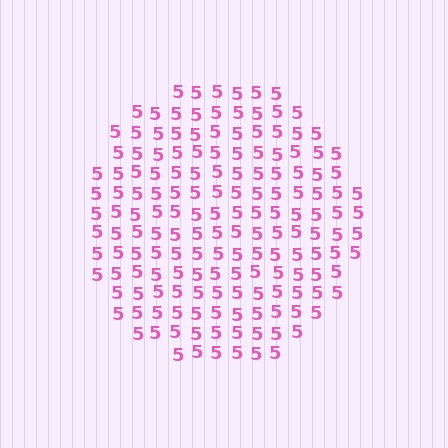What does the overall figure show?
The overall figure shows a circle.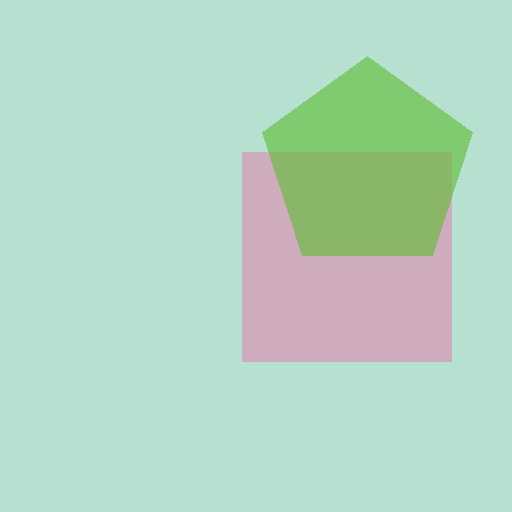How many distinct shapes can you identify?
There are 2 distinct shapes: a pink square, a lime pentagon.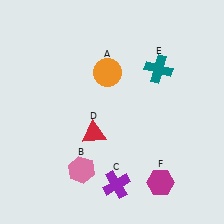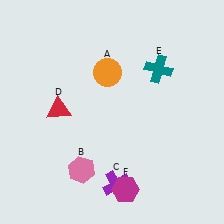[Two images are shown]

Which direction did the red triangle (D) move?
The red triangle (D) moved left.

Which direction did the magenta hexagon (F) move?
The magenta hexagon (F) moved left.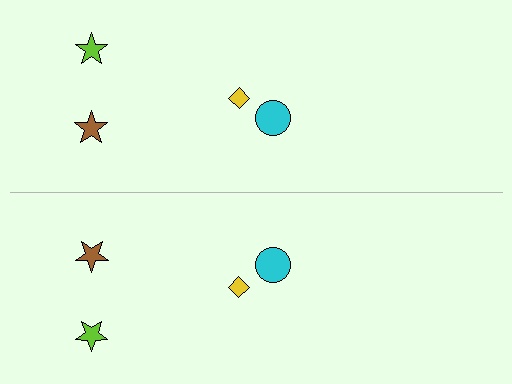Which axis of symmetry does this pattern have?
The pattern has a horizontal axis of symmetry running through the center of the image.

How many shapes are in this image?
There are 8 shapes in this image.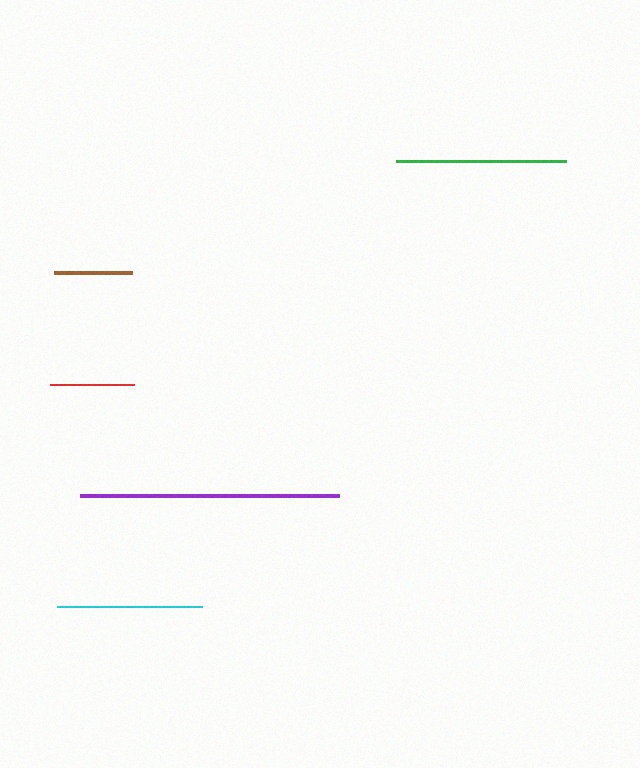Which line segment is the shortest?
The brown line is the shortest at approximately 78 pixels.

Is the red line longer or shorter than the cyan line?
The cyan line is longer than the red line.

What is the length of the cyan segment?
The cyan segment is approximately 145 pixels long.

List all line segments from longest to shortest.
From longest to shortest: purple, green, cyan, red, brown.